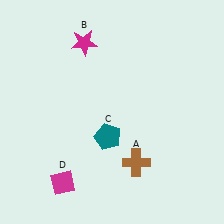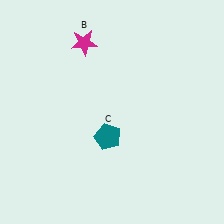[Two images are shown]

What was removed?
The magenta diamond (D), the brown cross (A) were removed in Image 2.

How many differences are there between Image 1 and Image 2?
There are 2 differences between the two images.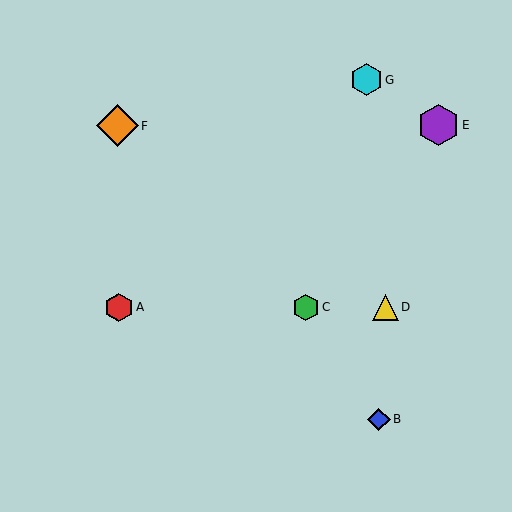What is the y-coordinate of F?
Object F is at y≈126.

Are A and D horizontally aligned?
Yes, both are at y≈307.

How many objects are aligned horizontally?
3 objects (A, C, D) are aligned horizontally.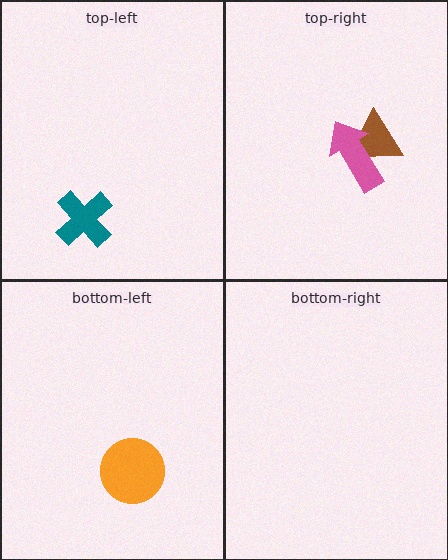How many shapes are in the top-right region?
2.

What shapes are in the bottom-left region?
The orange circle.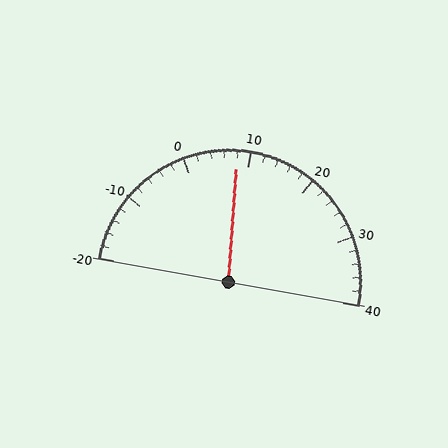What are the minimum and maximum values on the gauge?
The gauge ranges from -20 to 40.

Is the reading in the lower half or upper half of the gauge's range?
The reading is in the lower half of the range (-20 to 40).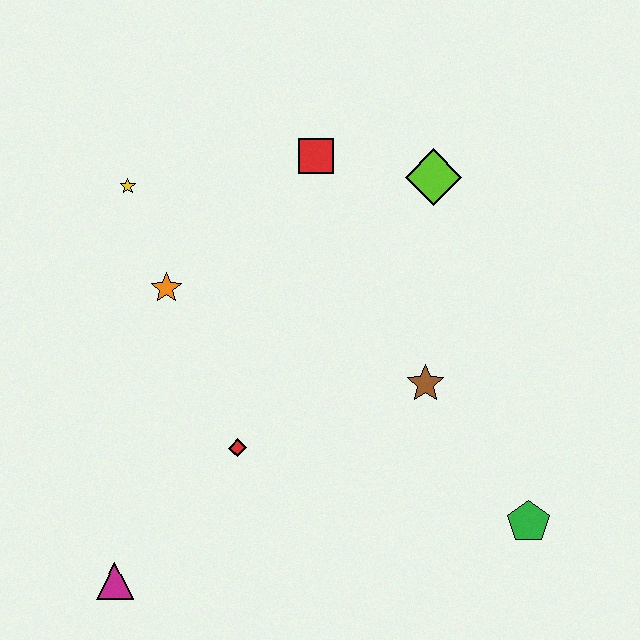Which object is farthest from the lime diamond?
The magenta triangle is farthest from the lime diamond.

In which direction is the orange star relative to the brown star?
The orange star is to the left of the brown star.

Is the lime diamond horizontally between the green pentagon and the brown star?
Yes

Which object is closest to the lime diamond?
The red square is closest to the lime diamond.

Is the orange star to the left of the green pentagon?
Yes